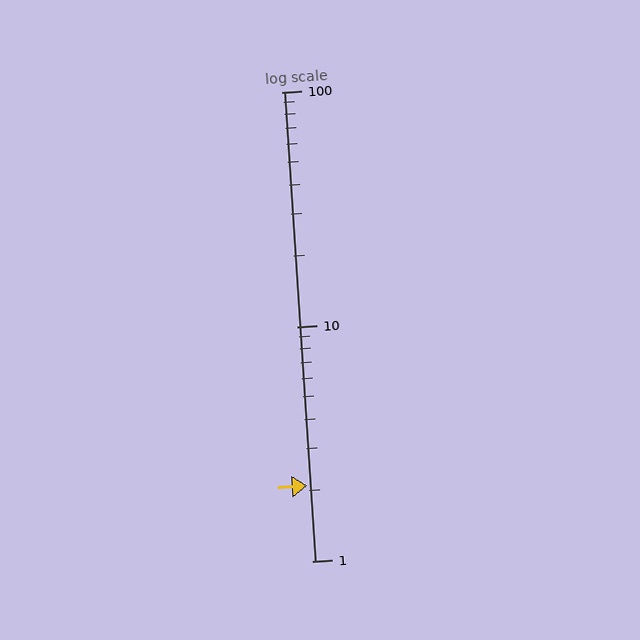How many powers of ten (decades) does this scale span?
The scale spans 2 decades, from 1 to 100.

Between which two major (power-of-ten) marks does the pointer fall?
The pointer is between 1 and 10.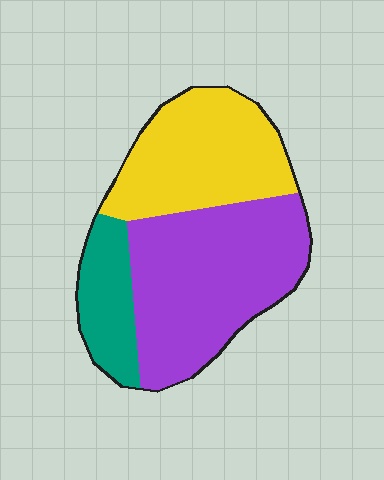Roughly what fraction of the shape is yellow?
Yellow covers roughly 35% of the shape.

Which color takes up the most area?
Purple, at roughly 50%.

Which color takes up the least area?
Teal, at roughly 15%.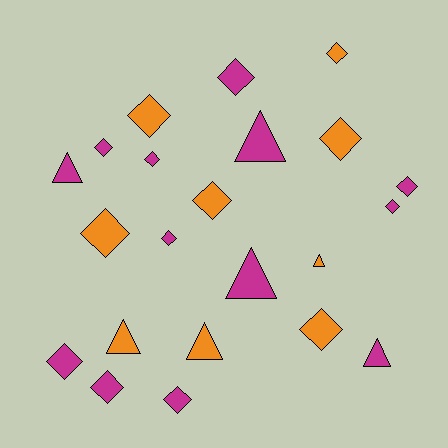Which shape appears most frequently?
Diamond, with 15 objects.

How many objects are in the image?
There are 22 objects.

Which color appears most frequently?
Magenta, with 13 objects.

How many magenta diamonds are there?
There are 9 magenta diamonds.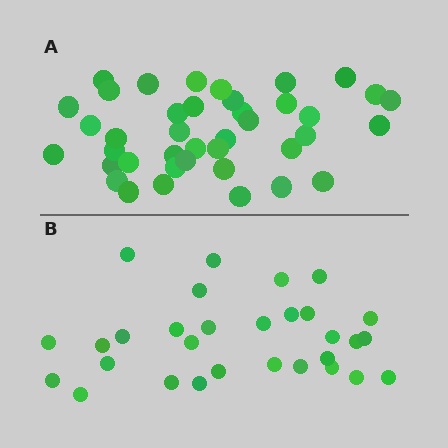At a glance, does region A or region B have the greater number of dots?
Region A (the top region) has more dots.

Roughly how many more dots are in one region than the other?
Region A has roughly 10 or so more dots than region B.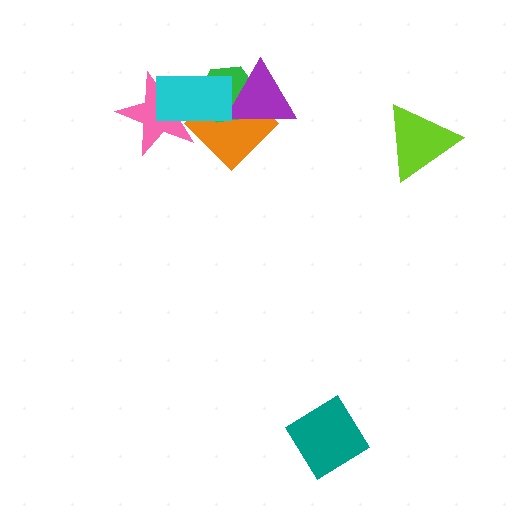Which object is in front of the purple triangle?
The cyan rectangle is in front of the purple triangle.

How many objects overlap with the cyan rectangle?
4 objects overlap with the cyan rectangle.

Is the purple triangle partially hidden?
Yes, it is partially covered by another shape.